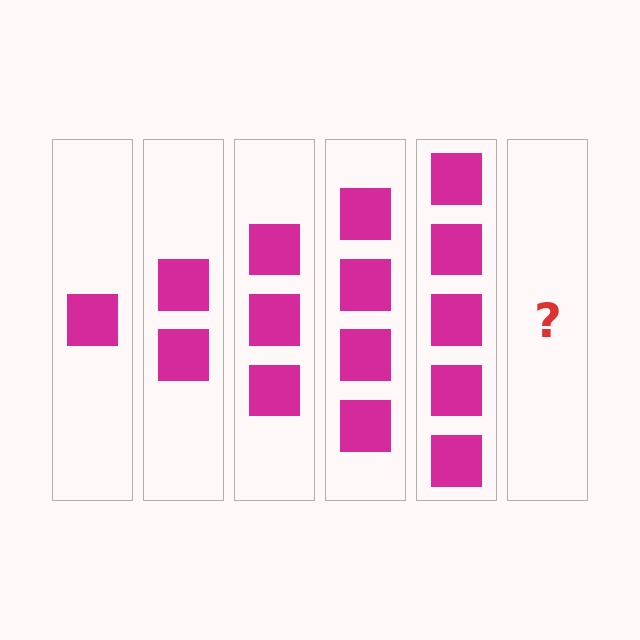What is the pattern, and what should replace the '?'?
The pattern is that each step adds one more square. The '?' should be 6 squares.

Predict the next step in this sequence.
The next step is 6 squares.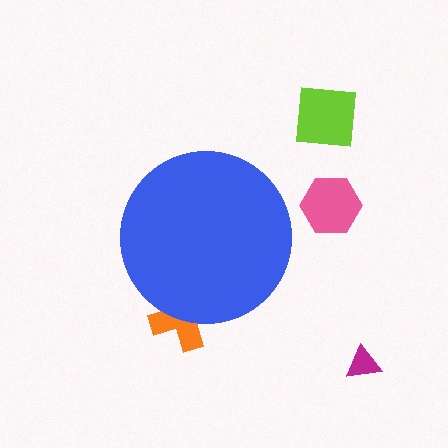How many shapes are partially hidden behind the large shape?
1 shape is partially hidden.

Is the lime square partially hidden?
No, the lime square is fully visible.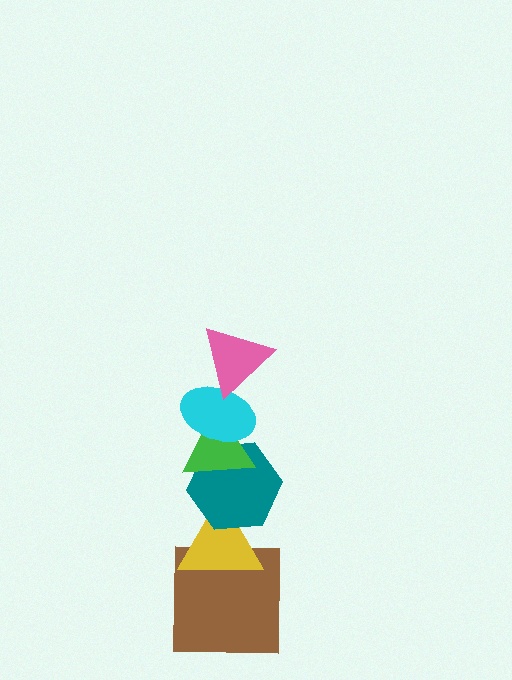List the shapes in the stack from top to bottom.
From top to bottom: the pink triangle, the cyan ellipse, the green triangle, the teal hexagon, the yellow triangle, the brown square.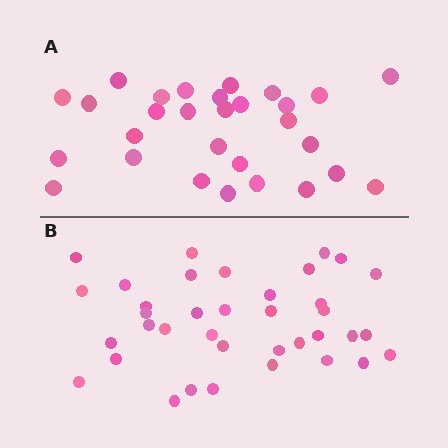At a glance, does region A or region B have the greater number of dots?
Region B (the bottom region) has more dots.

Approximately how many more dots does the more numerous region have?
Region B has roughly 8 or so more dots than region A.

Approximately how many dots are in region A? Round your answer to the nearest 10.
About 30 dots. (The exact count is 29, which rounds to 30.)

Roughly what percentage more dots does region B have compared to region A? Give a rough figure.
About 30% more.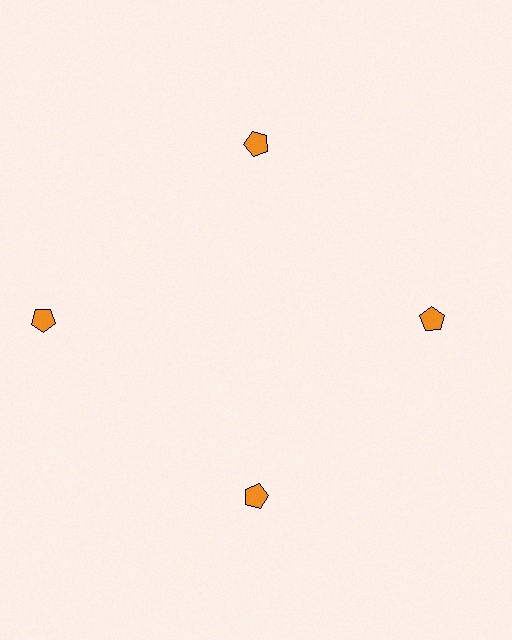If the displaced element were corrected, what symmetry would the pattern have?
It would have 4-fold rotational symmetry — the pattern would map onto itself every 90 degrees.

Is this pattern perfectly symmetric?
No. The 4 orange pentagons are arranged in a ring, but one element near the 9 o'clock position is pushed outward from the center, breaking the 4-fold rotational symmetry.